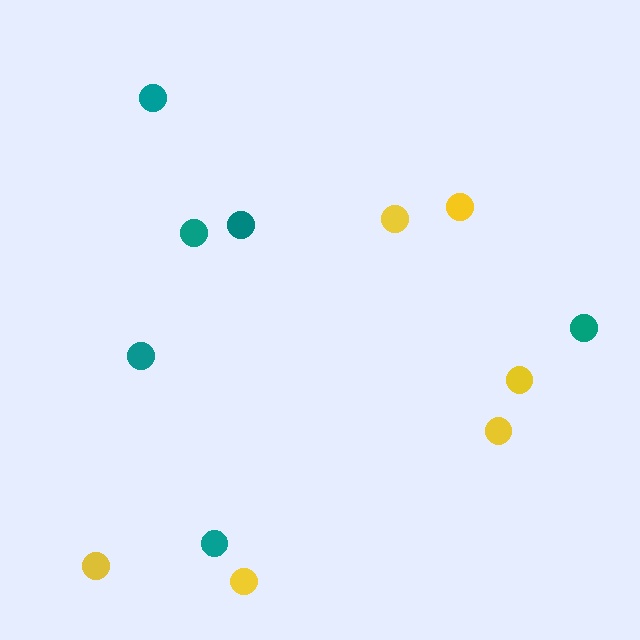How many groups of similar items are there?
There are 2 groups: one group of yellow circles (6) and one group of teal circles (6).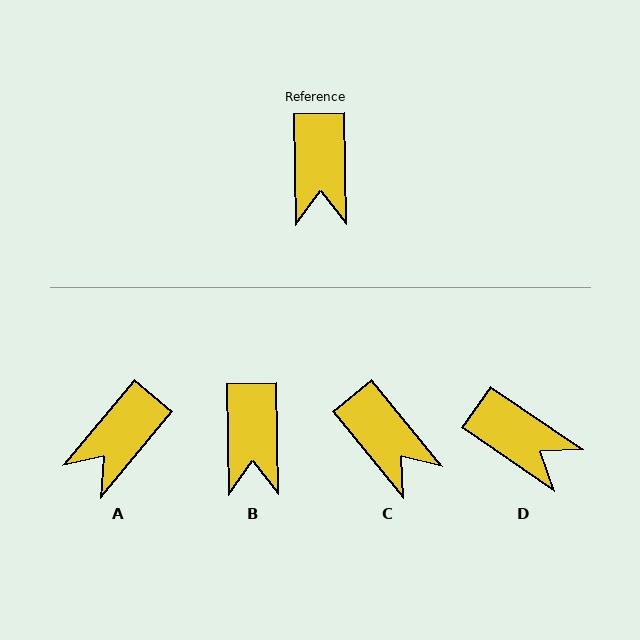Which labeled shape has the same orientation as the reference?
B.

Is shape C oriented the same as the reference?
No, it is off by about 38 degrees.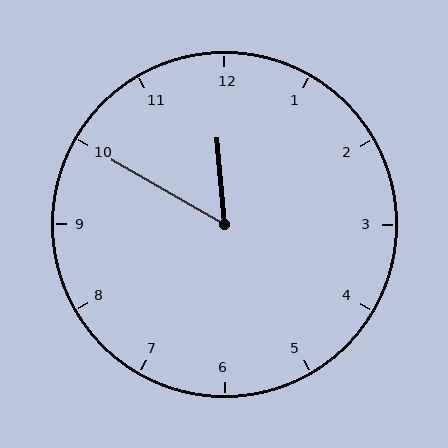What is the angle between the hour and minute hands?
Approximately 55 degrees.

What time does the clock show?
11:50.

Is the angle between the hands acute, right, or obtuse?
It is acute.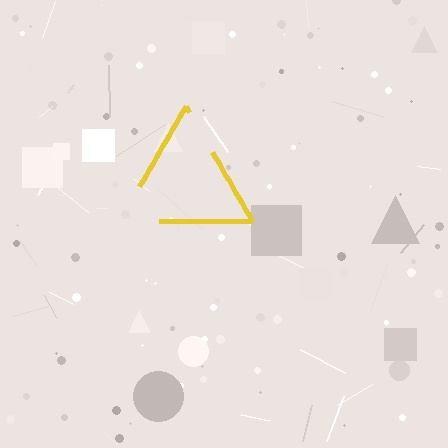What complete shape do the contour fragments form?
The contour fragments form a triangle.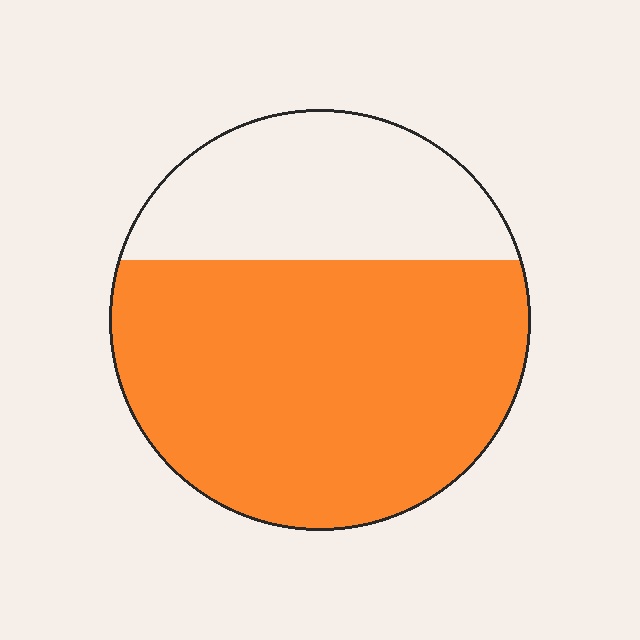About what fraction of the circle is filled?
About two thirds (2/3).